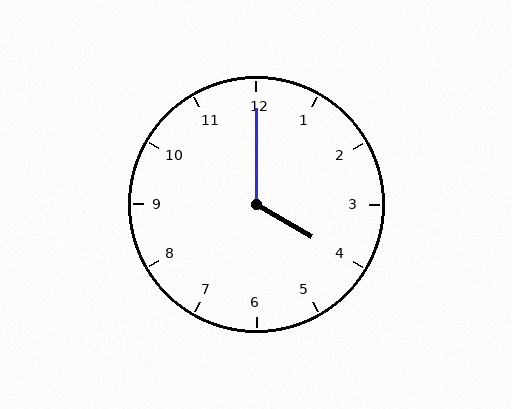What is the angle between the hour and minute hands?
Approximately 120 degrees.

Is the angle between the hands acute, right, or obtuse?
It is obtuse.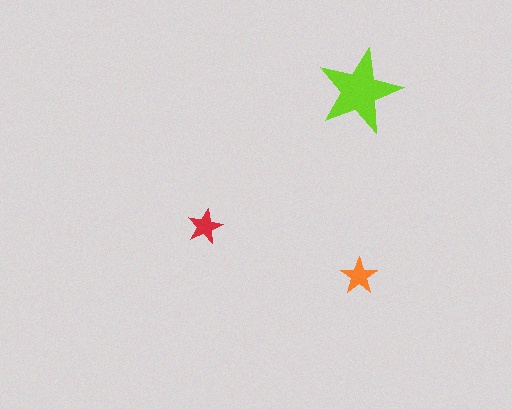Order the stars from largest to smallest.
the lime one, the orange one, the red one.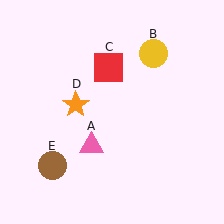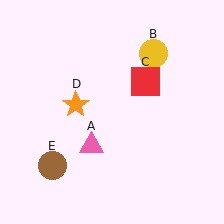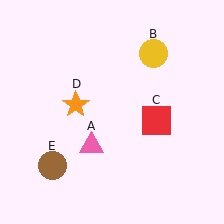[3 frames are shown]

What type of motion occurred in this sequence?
The red square (object C) rotated clockwise around the center of the scene.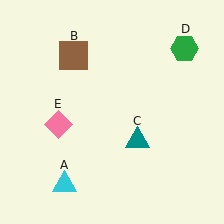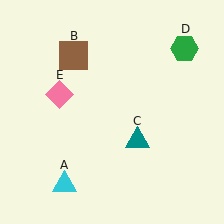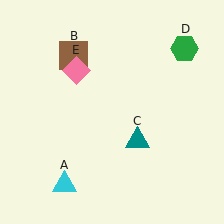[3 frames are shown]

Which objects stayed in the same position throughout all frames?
Cyan triangle (object A) and brown square (object B) and teal triangle (object C) and green hexagon (object D) remained stationary.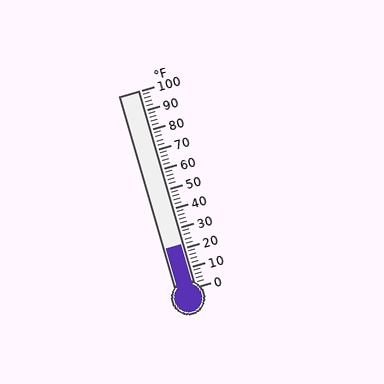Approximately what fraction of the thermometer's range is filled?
The thermometer is filled to approximately 20% of its range.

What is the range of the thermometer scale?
The thermometer scale ranges from 0°F to 100°F.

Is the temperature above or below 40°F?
The temperature is below 40°F.